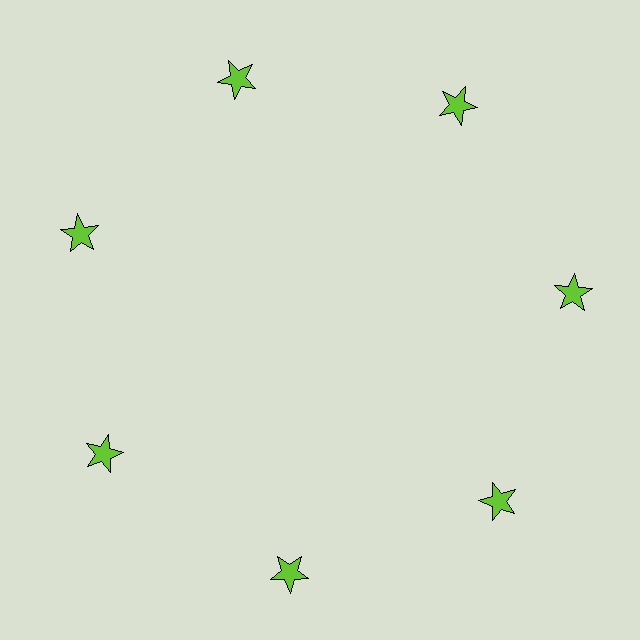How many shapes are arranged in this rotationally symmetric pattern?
There are 7 shapes, arranged in 7 groups of 1.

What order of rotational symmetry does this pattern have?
This pattern has 7-fold rotational symmetry.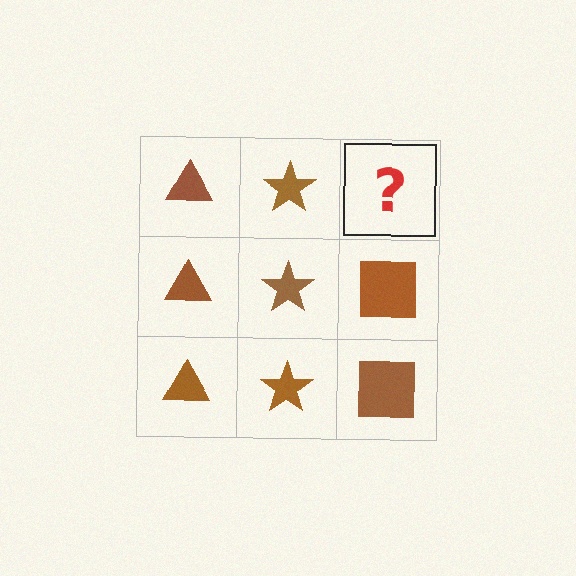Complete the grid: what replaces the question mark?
The question mark should be replaced with a brown square.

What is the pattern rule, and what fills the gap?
The rule is that each column has a consistent shape. The gap should be filled with a brown square.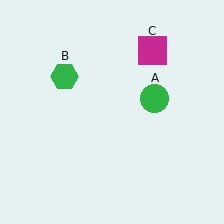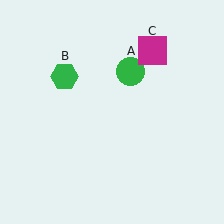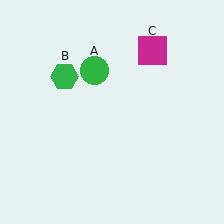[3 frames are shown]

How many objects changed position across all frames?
1 object changed position: green circle (object A).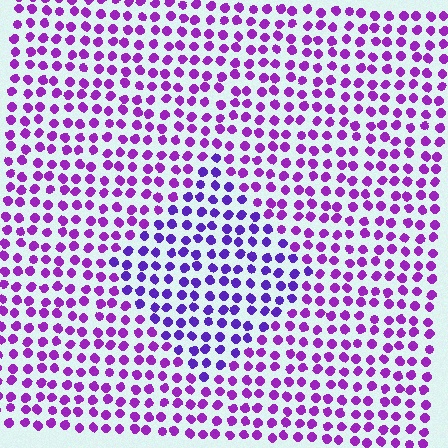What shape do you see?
I see a diamond.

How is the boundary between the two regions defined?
The boundary is defined purely by a slight shift in hue (about 27 degrees). Spacing, size, and orientation are identical on both sides.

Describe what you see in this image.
The image is filled with small purple elements in a uniform arrangement. A diamond-shaped region is visible where the elements are tinted to a slightly different hue, forming a subtle color boundary.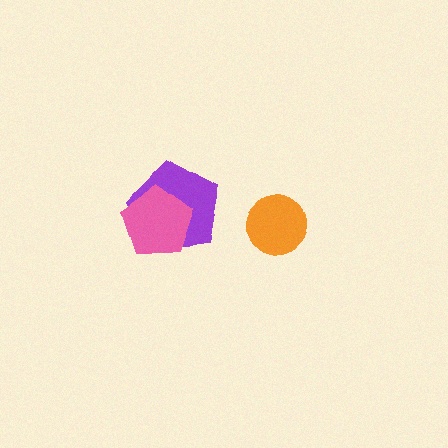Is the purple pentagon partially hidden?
Yes, it is partially covered by another shape.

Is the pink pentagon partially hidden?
No, no other shape covers it.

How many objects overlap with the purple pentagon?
1 object overlaps with the purple pentagon.